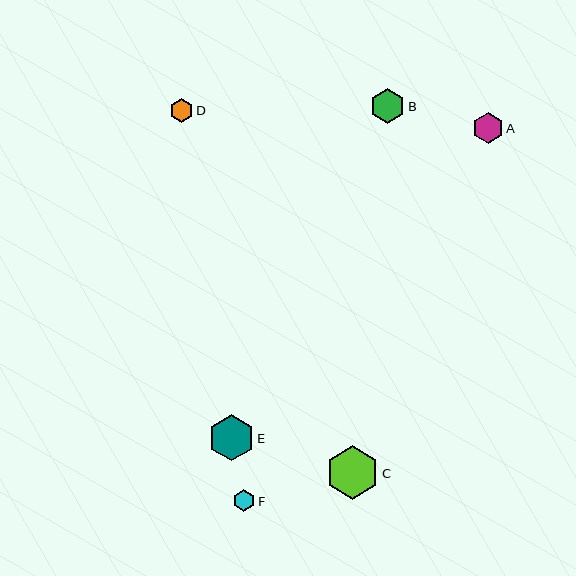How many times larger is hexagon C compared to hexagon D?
Hexagon C is approximately 2.2 times the size of hexagon D.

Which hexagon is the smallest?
Hexagon F is the smallest with a size of approximately 22 pixels.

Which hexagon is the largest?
Hexagon C is the largest with a size of approximately 53 pixels.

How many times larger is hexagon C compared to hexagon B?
Hexagon C is approximately 1.6 times the size of hexagon B.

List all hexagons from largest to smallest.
From largest to smallest: C, E, B, A, D, F.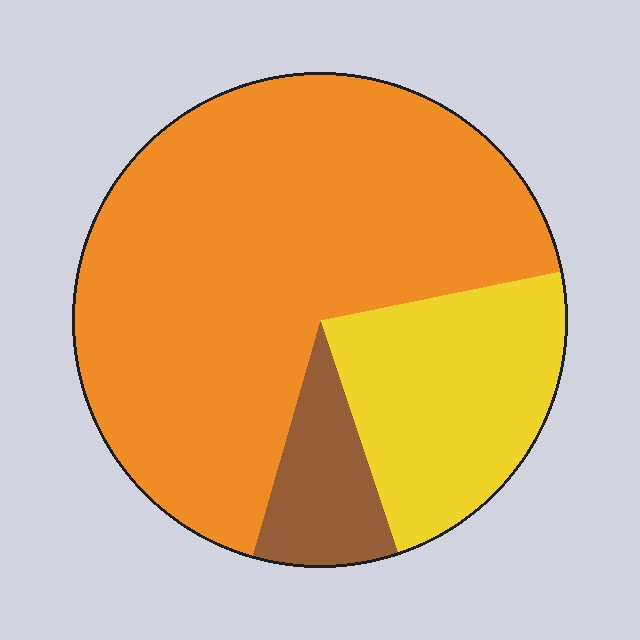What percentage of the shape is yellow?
Yellow covers roughly 25% of the shape.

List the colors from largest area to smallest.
From largest to smallest: orange, yellow, brown.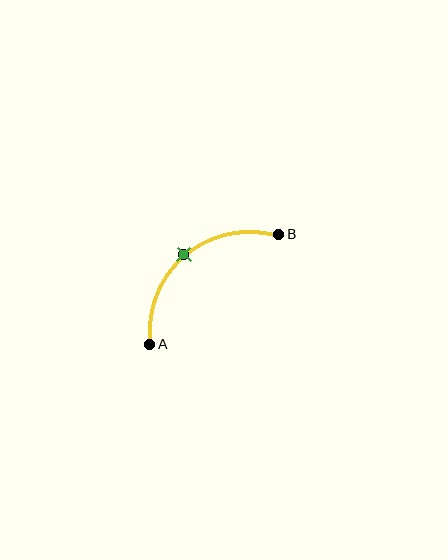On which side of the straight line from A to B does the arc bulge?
The arc bulges above and to the left of the straight line connecting A and B.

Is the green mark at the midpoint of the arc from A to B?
Yes. The green mark lies on the arc at equal arc-length from both A and B — it is the arc midpoint.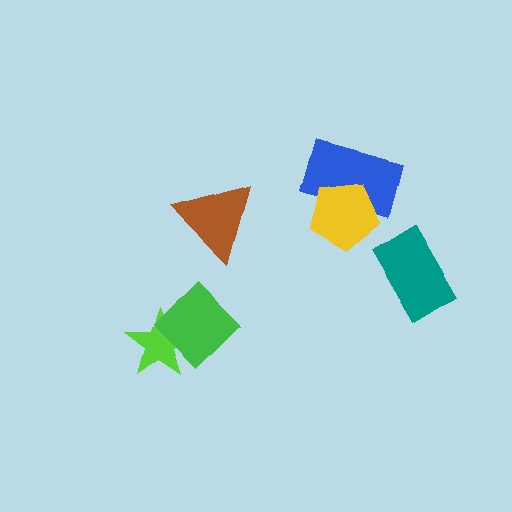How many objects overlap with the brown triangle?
0 objects overlap with the brown triangle.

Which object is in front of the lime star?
The green diamond is in front of the lime star.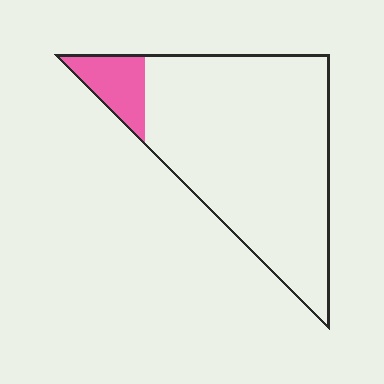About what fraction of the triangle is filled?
About one tenth (1/10).